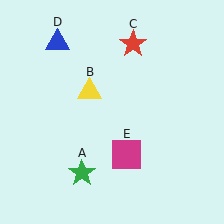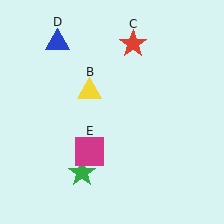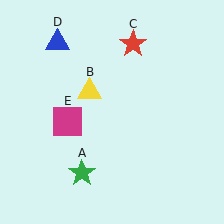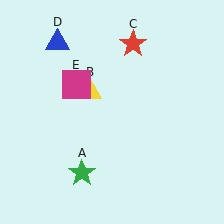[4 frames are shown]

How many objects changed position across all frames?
1 object changed position: magenta square (object E).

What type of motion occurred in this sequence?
The magenta square (object E) rotated clockwise around the center of the scene.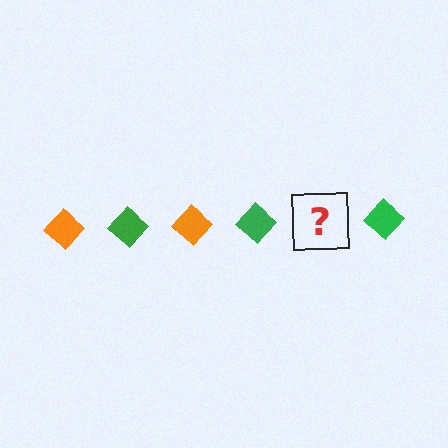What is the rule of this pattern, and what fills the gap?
The rule is that the pattern cycles through orange, green diamonds. The gap should be filled with an orange diamond.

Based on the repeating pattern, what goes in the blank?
The blank should be an orange diamond.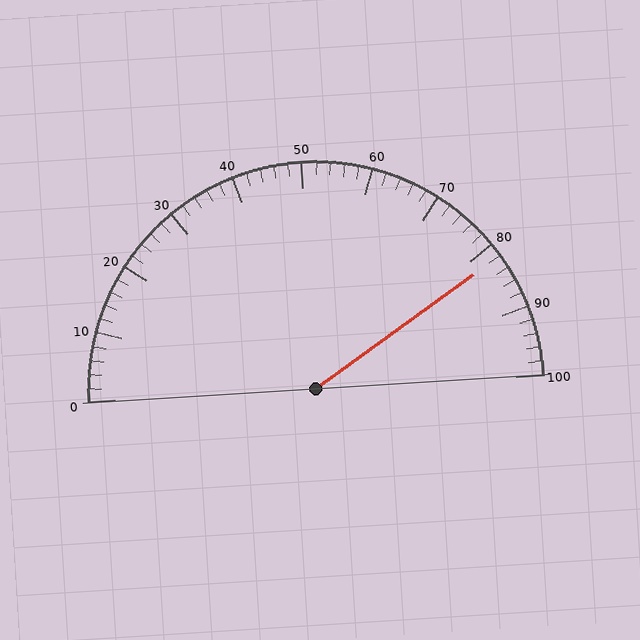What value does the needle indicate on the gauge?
The needle indicates approximately 82.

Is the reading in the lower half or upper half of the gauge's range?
The reading is in the upper half of the range (0 to 100).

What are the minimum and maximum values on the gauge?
The gauge ranges from 0 to 100.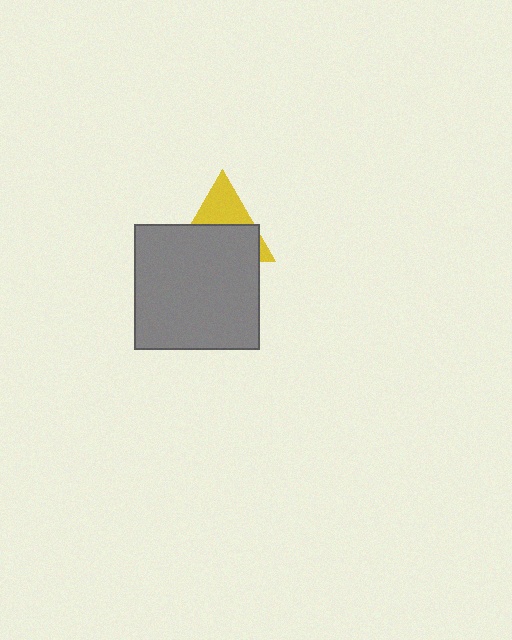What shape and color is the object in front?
The object in front is a gray square.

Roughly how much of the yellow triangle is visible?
A small part of it is visible (roughly 40%).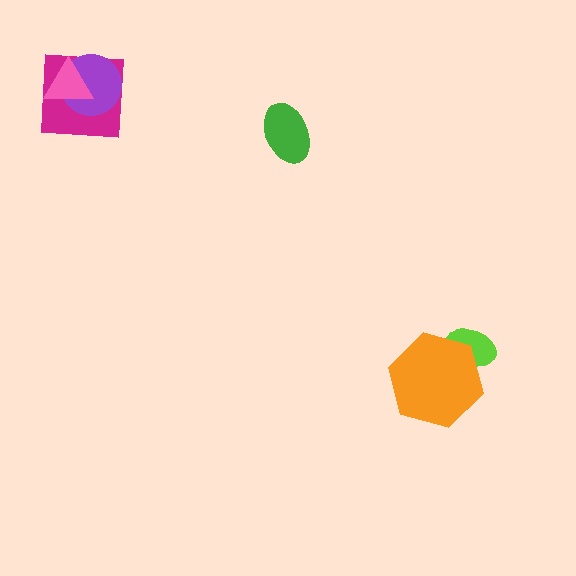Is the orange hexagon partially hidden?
No, no other shape covers it.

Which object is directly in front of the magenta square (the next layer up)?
The purple circle is directly in front of the magenta square.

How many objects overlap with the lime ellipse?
1 object overlaps with the lime ellipse.